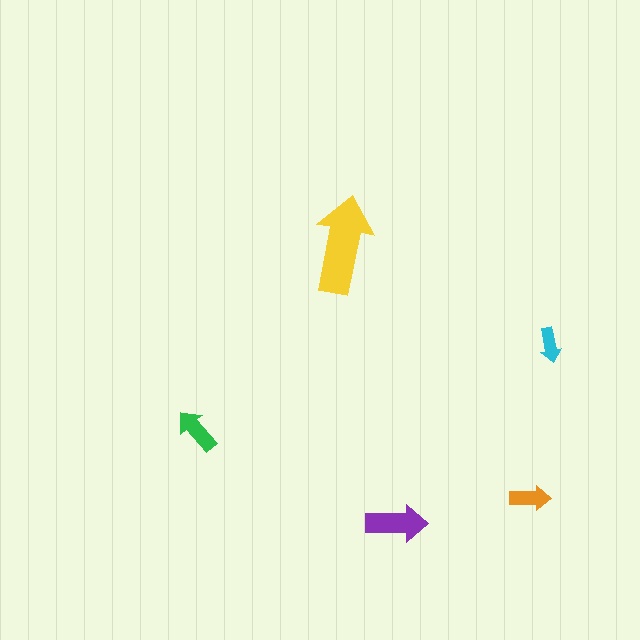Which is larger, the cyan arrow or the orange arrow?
The orange one.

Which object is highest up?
The yellow arrow is topmost.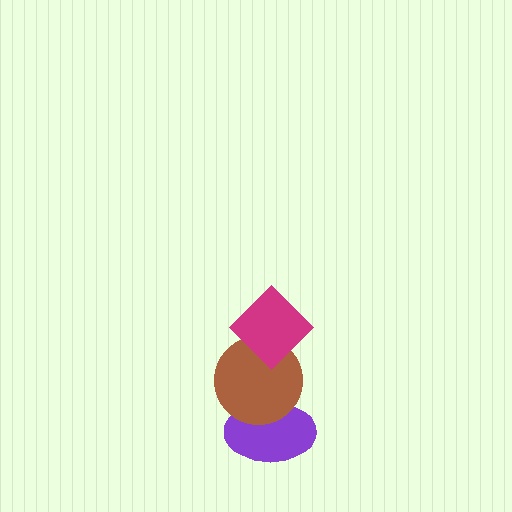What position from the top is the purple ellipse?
The purple ellipse is 3rd from the top.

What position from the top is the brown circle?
The brown circle is 2nd from the top.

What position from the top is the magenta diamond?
The magenta diamond is 1st from the top.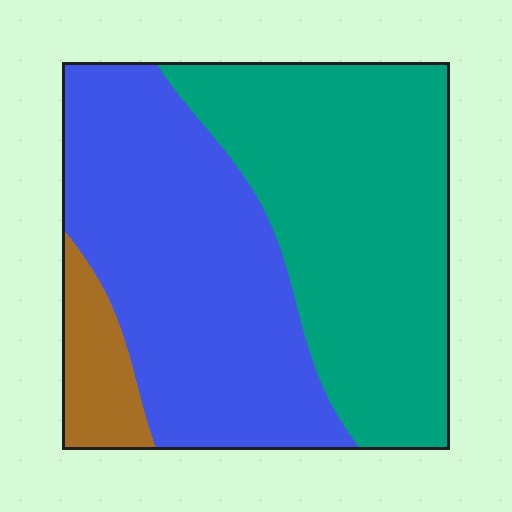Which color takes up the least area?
Brown, at roughly 10%.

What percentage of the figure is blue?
Blue takes up between a quarter and a half of the figure.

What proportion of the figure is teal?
Teal covers 46% of the figure.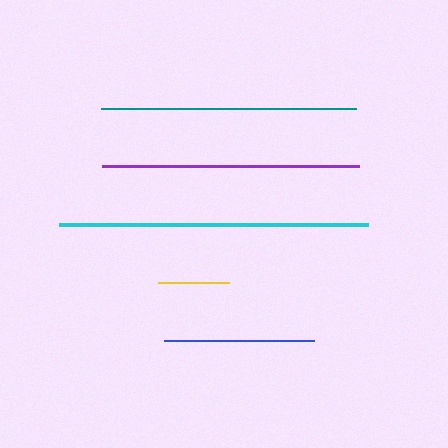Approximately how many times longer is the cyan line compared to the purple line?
The cyan line is approximately 1.2 times the length of the purple line.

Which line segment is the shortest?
The yellow line is the shortest at approximately 70 pixels.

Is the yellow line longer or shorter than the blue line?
The blue line is longer than the yellow line.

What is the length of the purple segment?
The purple segment is approximately 257 pixels long.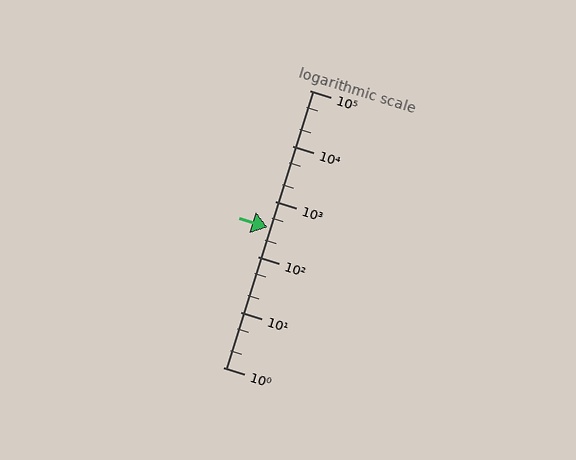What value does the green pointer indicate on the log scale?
The pointer indicates approximately 330.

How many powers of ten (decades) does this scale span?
The scale spans 5 decades, from 1 to 100000.